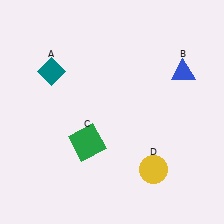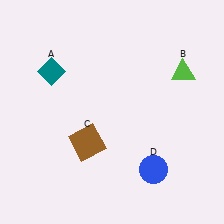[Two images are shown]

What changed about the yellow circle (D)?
In Image 1, D is yellow. In Image 2, it changed to blue.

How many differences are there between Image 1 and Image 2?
There are 3 differences between the two images.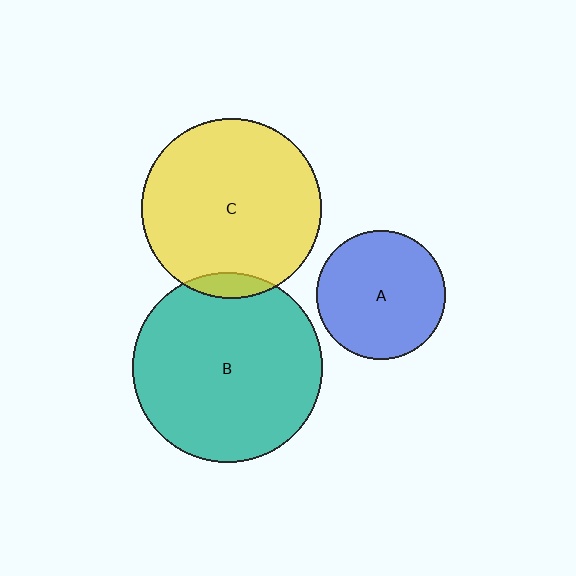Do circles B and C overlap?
Yes.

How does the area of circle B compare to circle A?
Approximately 2.2 times.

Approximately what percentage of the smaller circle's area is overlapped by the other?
Approximately 5%.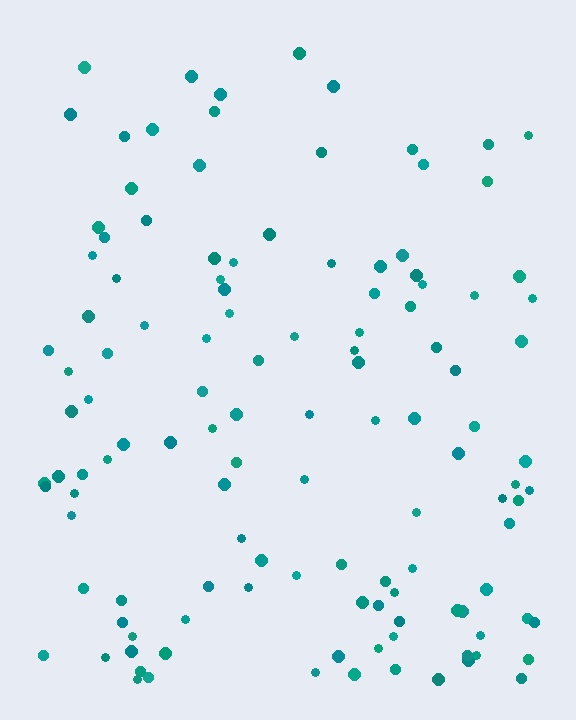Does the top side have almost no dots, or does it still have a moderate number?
Still a moderate number, just noticeably fewer than the bottom.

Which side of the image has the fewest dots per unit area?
The top.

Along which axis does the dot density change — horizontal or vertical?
Vertical.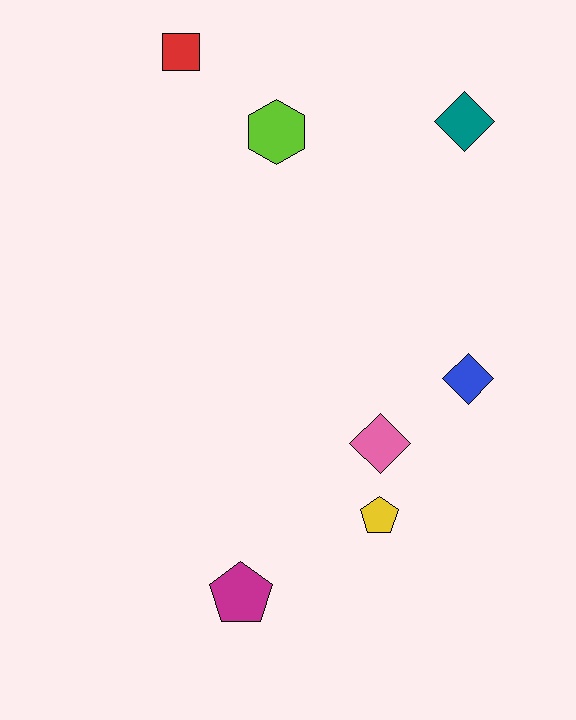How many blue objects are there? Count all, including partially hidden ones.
There is 1 blue object.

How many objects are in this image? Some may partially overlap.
There are 7 objects.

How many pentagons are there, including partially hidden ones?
There are 2 pentagons.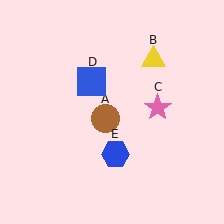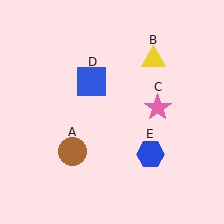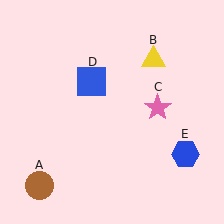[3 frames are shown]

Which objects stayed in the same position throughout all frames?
Yellow triangle (object B) and pink star (object C) and blue square (object D) remained stationary.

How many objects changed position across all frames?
2 objects changed position: brown circle (object A), blue hexagon (object E).